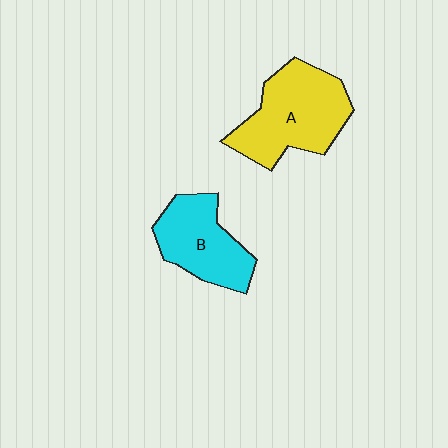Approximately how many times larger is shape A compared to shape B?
Approximately 1.3 times.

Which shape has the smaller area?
Shape B (cyan).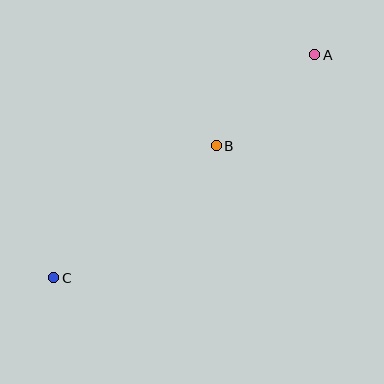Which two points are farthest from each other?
Points A and C are farthest from each other.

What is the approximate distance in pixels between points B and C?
The distance between B and C is approximately 210 pixels.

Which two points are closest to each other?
Points A and B are closest to each other.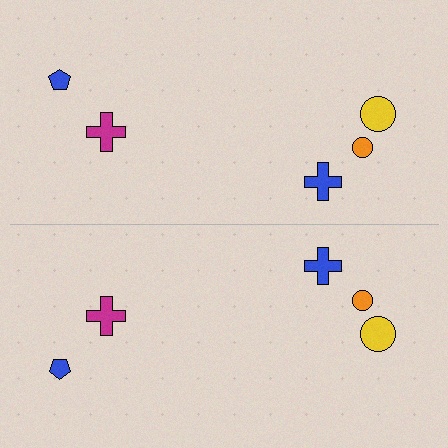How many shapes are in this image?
There are 10 shapes in this image.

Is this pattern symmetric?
Yes, this pattern has bilateral (reflection) symmetry.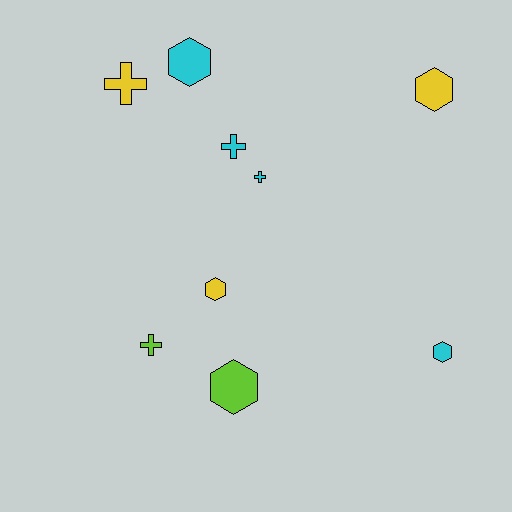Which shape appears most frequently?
Hexagon, with 5 objects.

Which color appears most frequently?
Cyan, with 4 objects.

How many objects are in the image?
There are 9 objects.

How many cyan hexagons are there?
There are 2 cyan hexagons.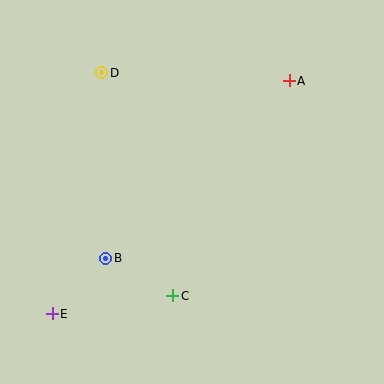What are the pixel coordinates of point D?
Point D is at (102, 73).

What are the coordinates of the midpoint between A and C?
The midpoint between A and C is at (231, 188).